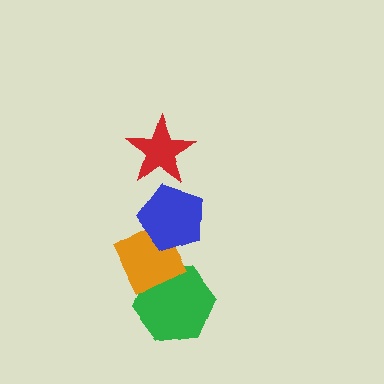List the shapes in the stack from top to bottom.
From top to bottom: the red star, the blue pentagon, the orange diamond, the green hexagon.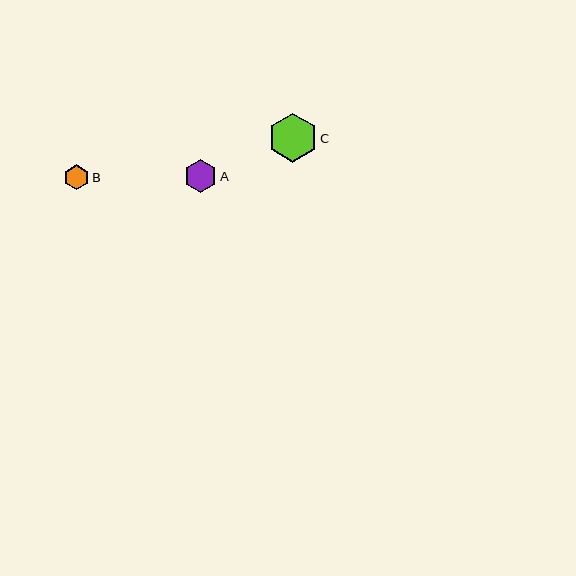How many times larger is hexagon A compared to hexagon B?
Hexagon A is approximately 1.3 times the size of hexagon B.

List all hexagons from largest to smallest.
From largest to smallest: C, A, B.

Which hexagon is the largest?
Hexagon C is the largest with a size of approximately 49 pixels.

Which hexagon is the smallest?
Hexagon B is the smallest with a size of approximately 25 pixels.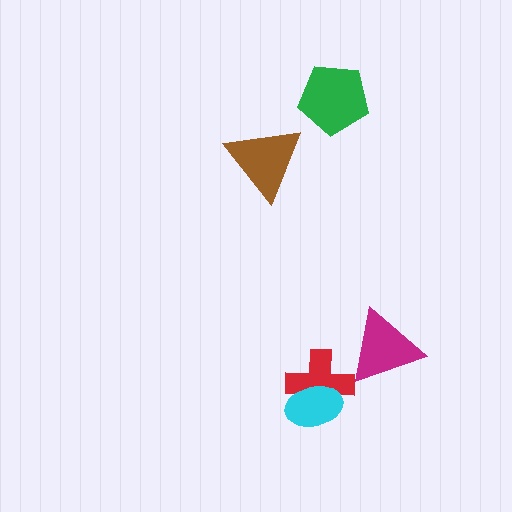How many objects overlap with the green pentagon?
0 objects overlap with the green pentagon.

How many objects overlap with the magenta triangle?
0 objects overlap with the magenta triangle.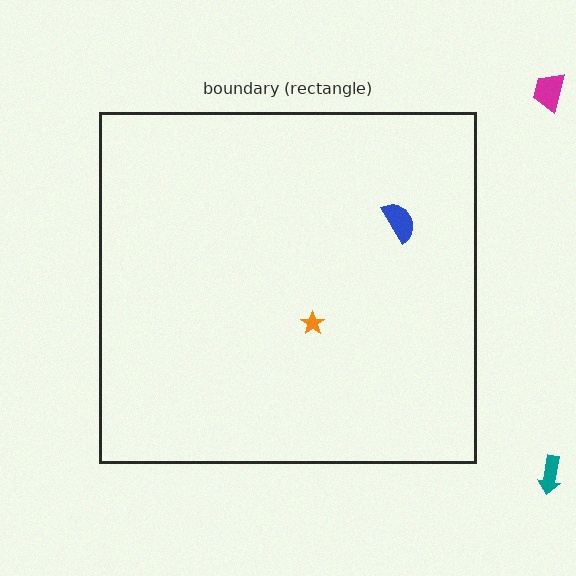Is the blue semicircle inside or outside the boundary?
Inside.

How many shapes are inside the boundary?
2 inside, 2 outside.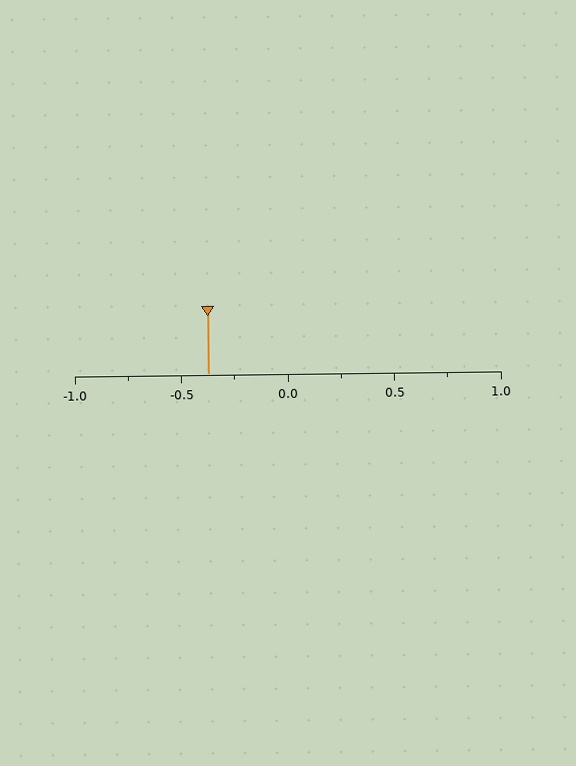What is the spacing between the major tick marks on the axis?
The major ticks are spaced 0.5 apart.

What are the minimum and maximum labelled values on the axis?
The axis runs from -1.0 to 1.0.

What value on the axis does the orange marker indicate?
The marker indicates approximately -0.38.